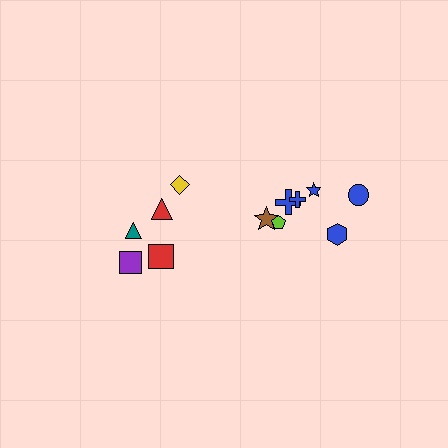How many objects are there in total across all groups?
There are 12 objects.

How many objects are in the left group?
There are 5 objects.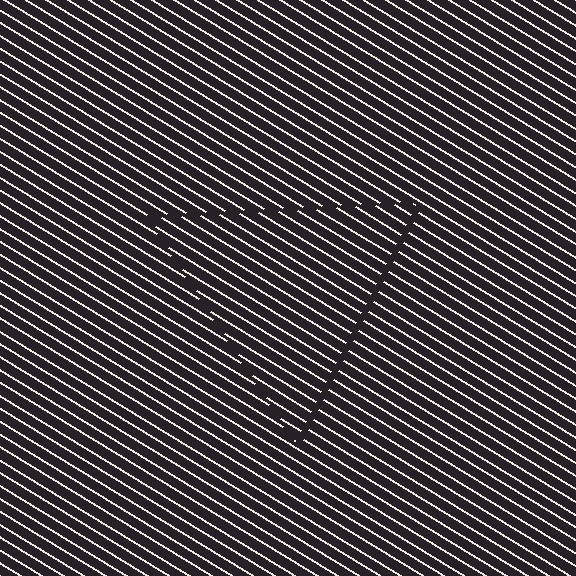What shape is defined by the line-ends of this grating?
An illusory triangle. The interior of the shape contains the same grating, shifted by half a period — the contour is defined by the phase discontinuity where line-ends from the inner and outer gratings abut.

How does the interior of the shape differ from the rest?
The interior of the shape contains the same grating, shifted by half a period — the contour is defined by the phase discontinuity where line-ends from the inner and outer gratings abut.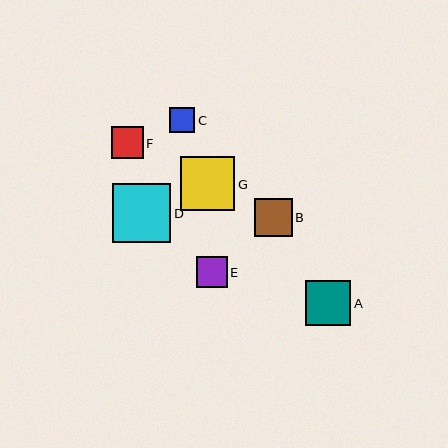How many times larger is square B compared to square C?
Square B is approximately 1.5 times the size of square C.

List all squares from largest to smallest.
From largest to smallest: D, G, A, B, F, E, C.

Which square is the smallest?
Square C is the smallest with a size of approximately 25 pixels.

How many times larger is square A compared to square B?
Square A is approximately 1.2 times the size of square B.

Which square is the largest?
Square D is the largest with a size of approximately 59 pixels.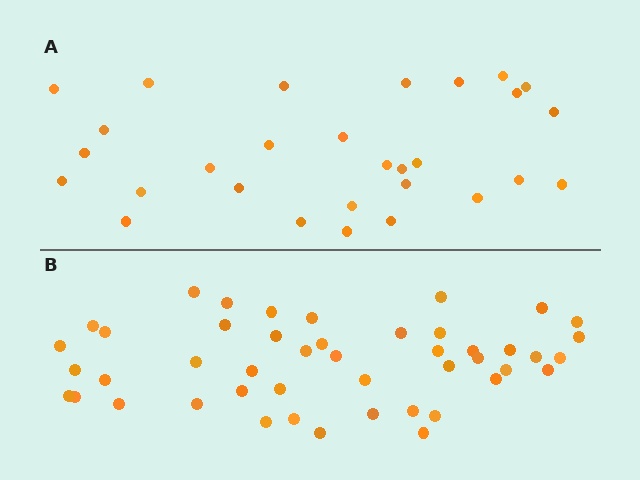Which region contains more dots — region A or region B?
Region B (the bottom region) has more dots.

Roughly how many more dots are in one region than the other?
Region B has approximately 15 more dots than region A.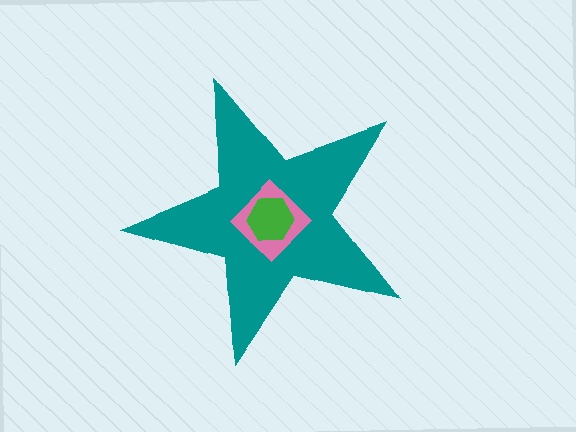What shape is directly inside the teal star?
The pink diamond.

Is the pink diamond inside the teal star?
Yes.